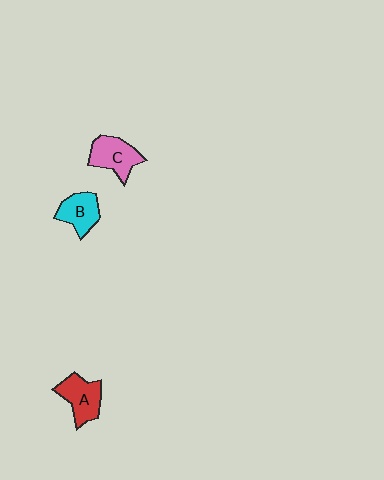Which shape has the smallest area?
Shape B (cyan).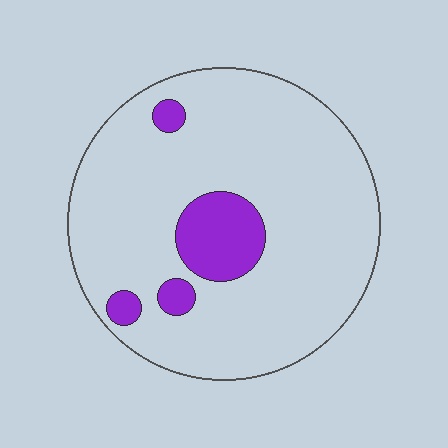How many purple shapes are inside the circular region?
4.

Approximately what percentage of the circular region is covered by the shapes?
Approximately 10%.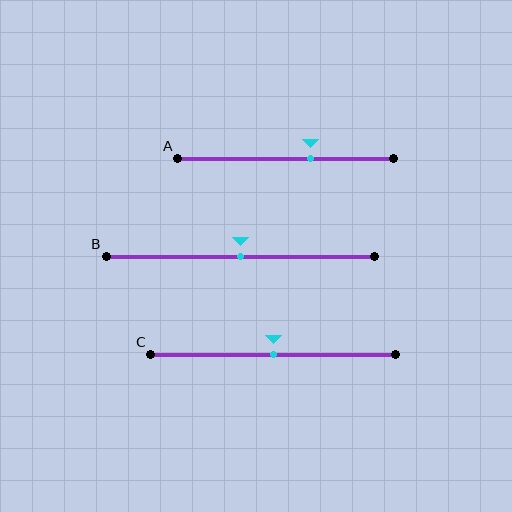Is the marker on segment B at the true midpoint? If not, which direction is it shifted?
Yes, the marker on segment B is at the true midpoint.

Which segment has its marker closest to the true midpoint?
Segment B has its marker closest to the true midpoint.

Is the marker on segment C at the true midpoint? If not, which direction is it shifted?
Yes, the marker on segment C is at the true midpoint.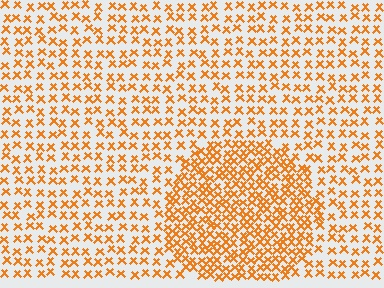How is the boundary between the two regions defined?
The boundary is defined by a change in element density (approximately 2.0x ratio). All elements are the same color, size, and shape.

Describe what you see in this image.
The image contains small orange elements arranged at two different densities. A circle-shaped region is visible where the elements are more densely packed than the surrounding area.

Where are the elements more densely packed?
The elements are more densely packed inside the circle boundary.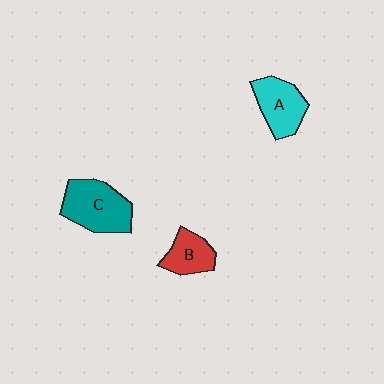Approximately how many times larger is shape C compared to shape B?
Approximately 1.7 times.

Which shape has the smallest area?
Shape B (red).